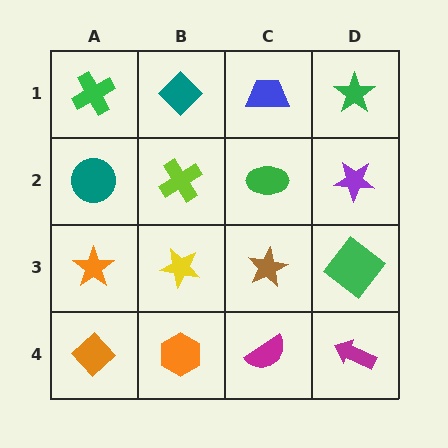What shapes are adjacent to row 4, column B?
A yellow star (row 3, column B), an orange diamond (row 4, column A), a magenta semicircle (row 4, column C).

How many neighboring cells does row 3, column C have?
4.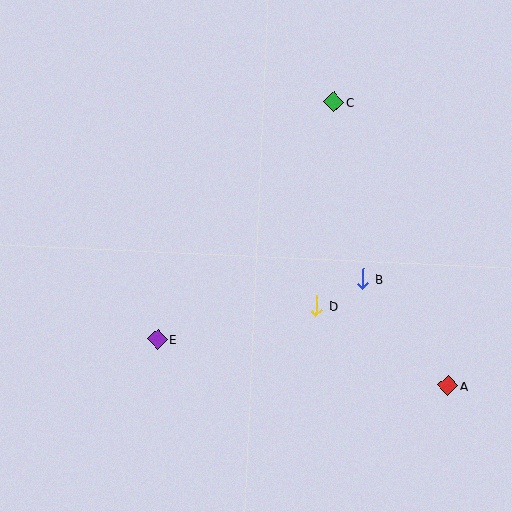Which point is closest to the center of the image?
Point D at (317, 306) is closest to the center.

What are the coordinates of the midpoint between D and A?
The midpoint between D and A is at (382, 345).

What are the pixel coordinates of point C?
Point C is at (334, 102).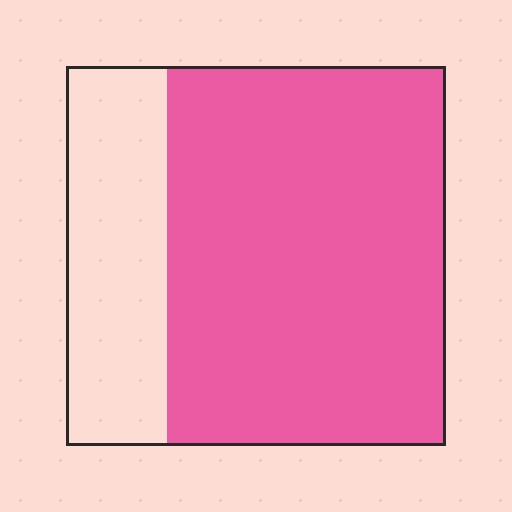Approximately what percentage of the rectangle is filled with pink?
Approximately 75%.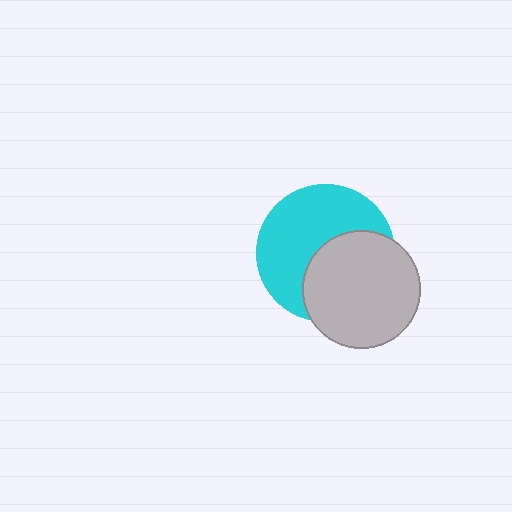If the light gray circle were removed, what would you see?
You would see the complete cyan circle.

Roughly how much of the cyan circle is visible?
About half of it is visible (roughly 57%).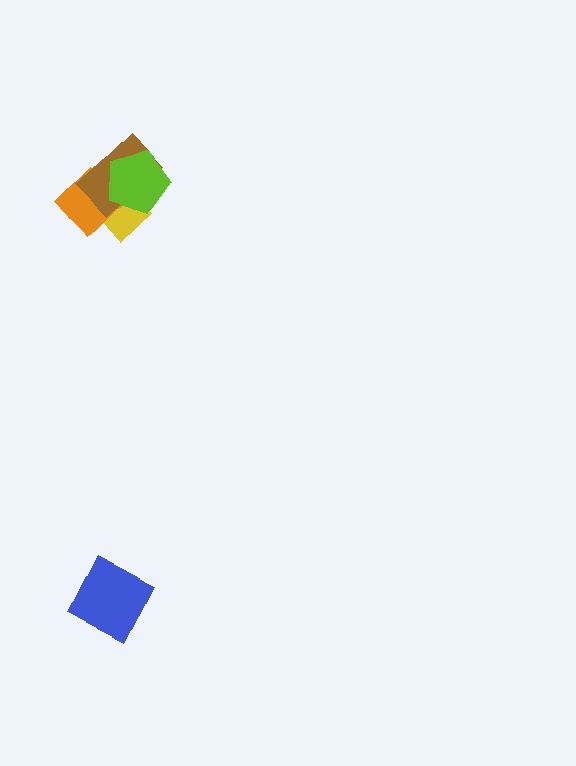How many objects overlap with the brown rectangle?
3 objects overlap with the brown rectangle.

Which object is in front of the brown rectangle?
The lime pentagon is in front of the brown rectangle.